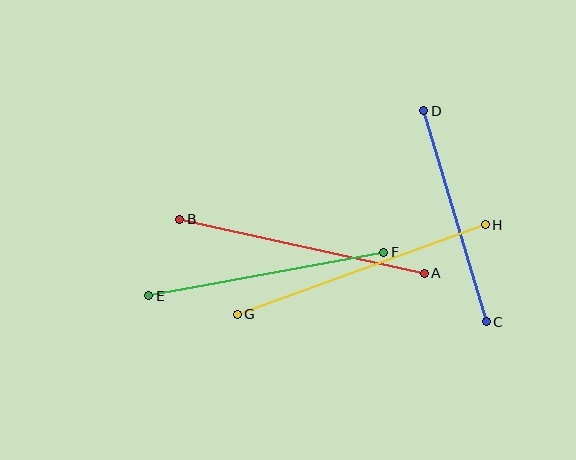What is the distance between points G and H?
The distance is approximately 264 pixels.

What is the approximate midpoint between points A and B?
The midpoint is at approximately (302, 246) pixels.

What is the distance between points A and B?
The distance is approximately 250 pixels.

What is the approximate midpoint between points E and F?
The midpoint is at approximately (266, 274) pixels.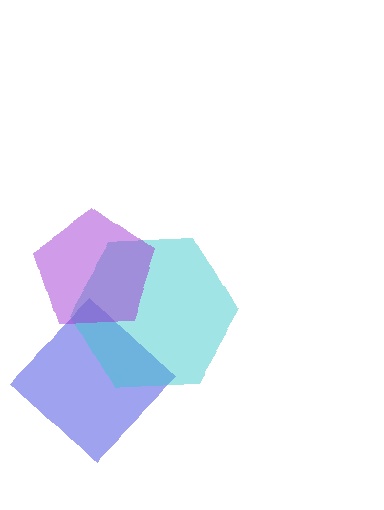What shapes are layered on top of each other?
The layered shapes are: a blue diamond, a cyan hexagon, a purple pentagon.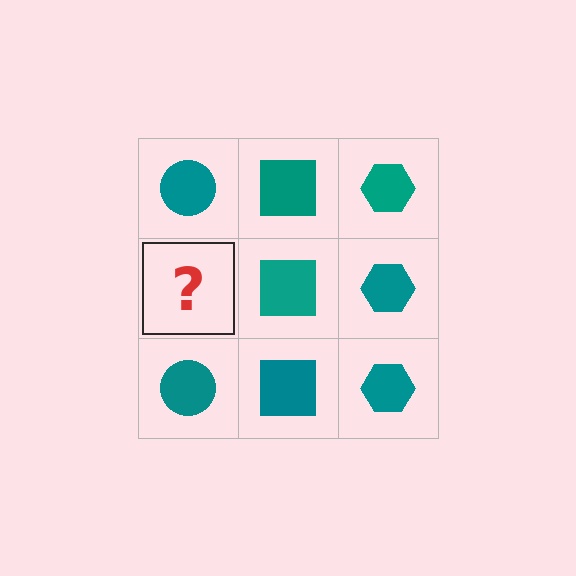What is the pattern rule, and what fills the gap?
The rule is that each column has a consistent shape. The gap should be filled with a teal circle.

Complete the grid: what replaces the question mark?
The question mark should be replaced with a teal circle.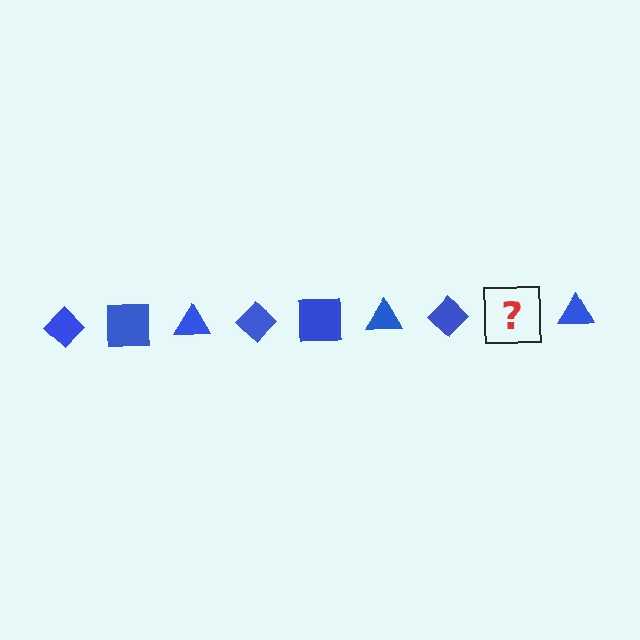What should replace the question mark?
The question mark should be replaced with a blue square.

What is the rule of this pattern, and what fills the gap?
The rule is that the pattern cycles through diamond, square, triangle shapes in blue. The gap should be filled with a blue square.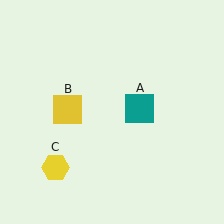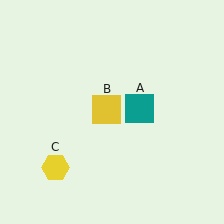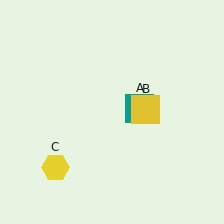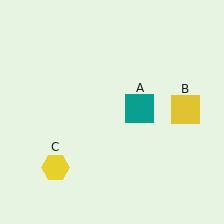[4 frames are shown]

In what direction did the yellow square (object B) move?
The yellow square (object B) moved right.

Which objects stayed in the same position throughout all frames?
Teal square (object A) and yellow hexagon (object C) remained stationary.